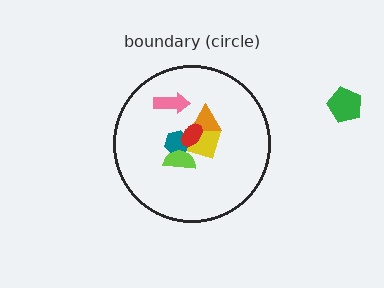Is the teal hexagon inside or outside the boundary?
Inside.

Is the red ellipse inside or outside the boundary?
Inside.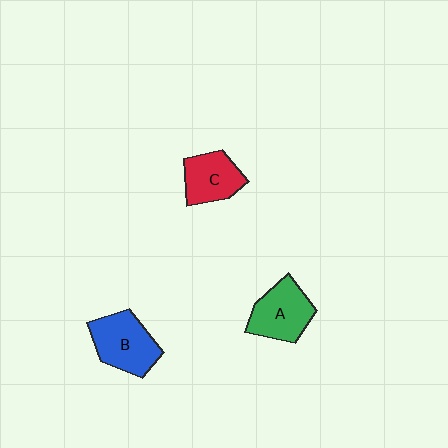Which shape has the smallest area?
Shape C (red).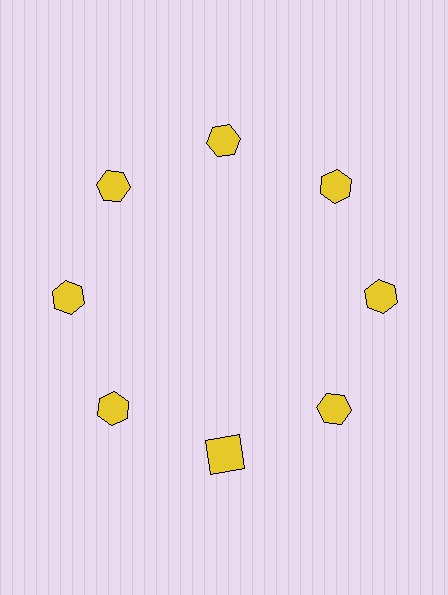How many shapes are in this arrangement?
There are 8 shapes arranged in a ring pattern.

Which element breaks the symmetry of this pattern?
The yellow square at roughly the 6 o'clock position breaks the symmetry. All other shapes are yellow hexagons.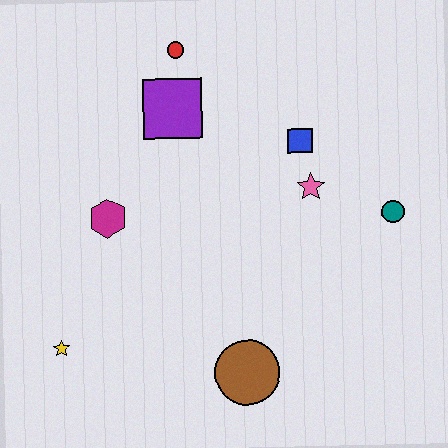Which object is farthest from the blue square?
The yellow star is farthest from the blue square.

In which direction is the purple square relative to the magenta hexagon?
The purple square is above the magenta hexagon.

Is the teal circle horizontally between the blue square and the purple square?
No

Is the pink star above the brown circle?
Yes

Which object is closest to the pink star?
The blue square is closest to the pink star.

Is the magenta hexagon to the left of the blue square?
Yes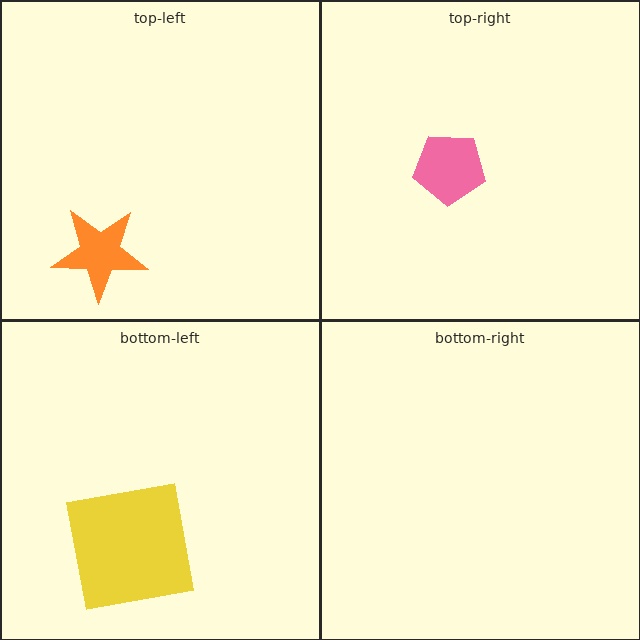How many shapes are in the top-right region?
1.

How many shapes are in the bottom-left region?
1.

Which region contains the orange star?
The top-left region.